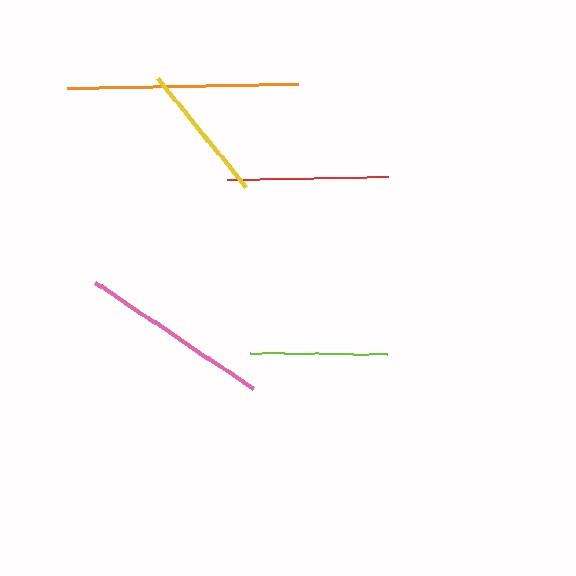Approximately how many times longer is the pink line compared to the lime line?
The pink line is approximately 1.4 times the length of the lime line.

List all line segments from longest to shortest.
From longest to shortest: orange, pink, red, yellow, lime.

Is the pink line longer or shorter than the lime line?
The pink line is longer than the lime line.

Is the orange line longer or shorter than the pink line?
The orange line is longer than the pink line.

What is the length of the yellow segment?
The yellow segment is approximately 139 pixels long.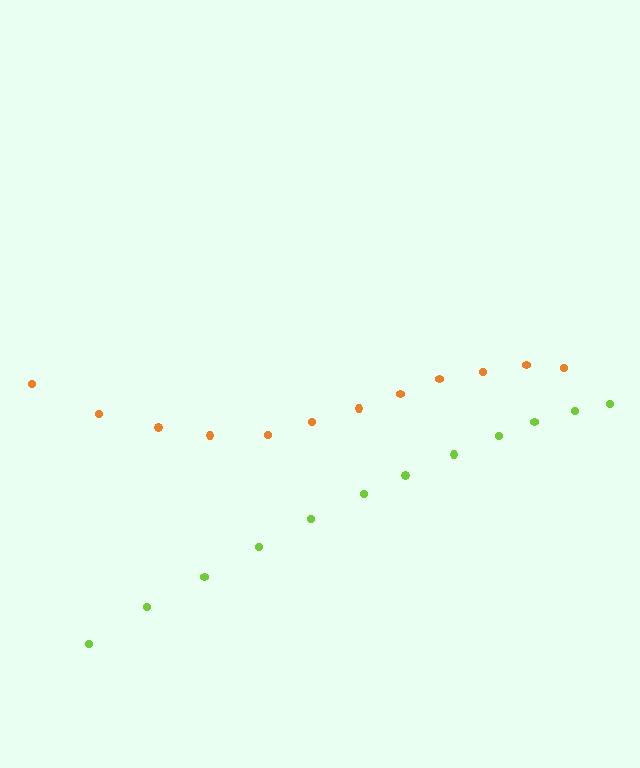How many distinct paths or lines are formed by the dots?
There are 2 distinct paths.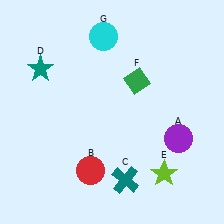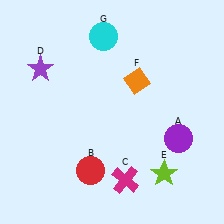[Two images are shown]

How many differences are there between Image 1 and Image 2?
There are 3 differences between the two images.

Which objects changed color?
C changed from teal to magenta. D changed from teal to purple. F changed from green to orange.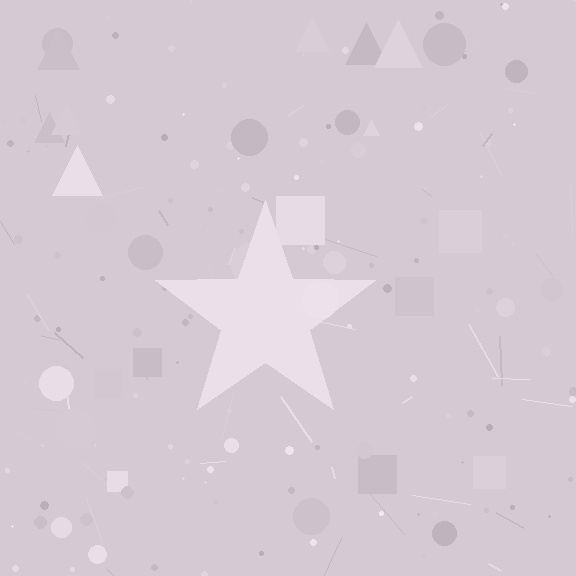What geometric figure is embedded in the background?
A star is embedded in the background.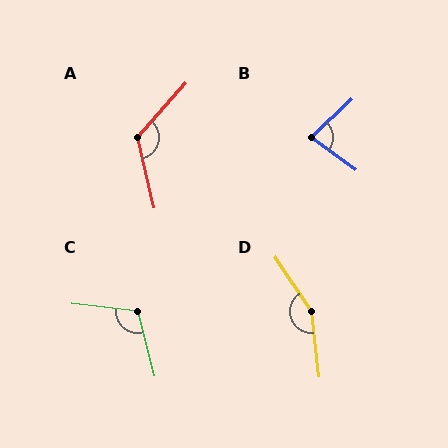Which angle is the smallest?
B, at approximately 80 degrees.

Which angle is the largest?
D, at approximately 153 degrees.